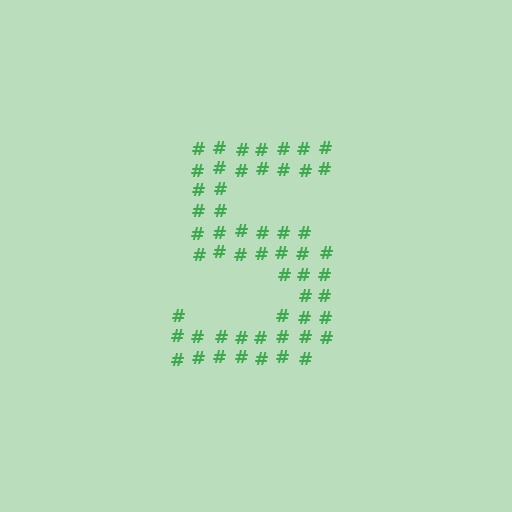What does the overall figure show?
The overall figure shows the digit 5.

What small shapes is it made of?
It is made of small hash symbols.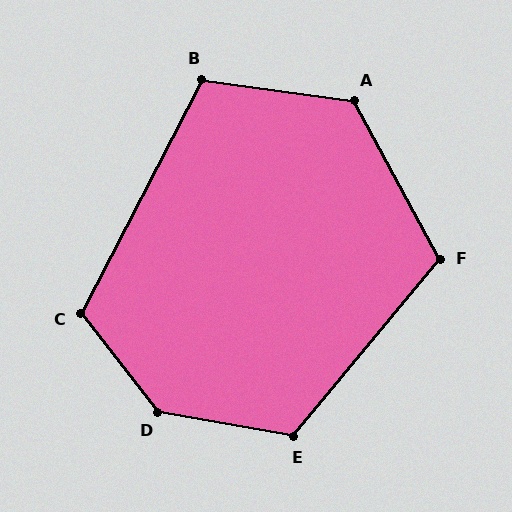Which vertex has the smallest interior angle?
B, at approximately 110 degrees.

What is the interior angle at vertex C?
Approximately 115 degrees (obtuse).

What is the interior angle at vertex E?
Approximately 119 degrees (obtuse).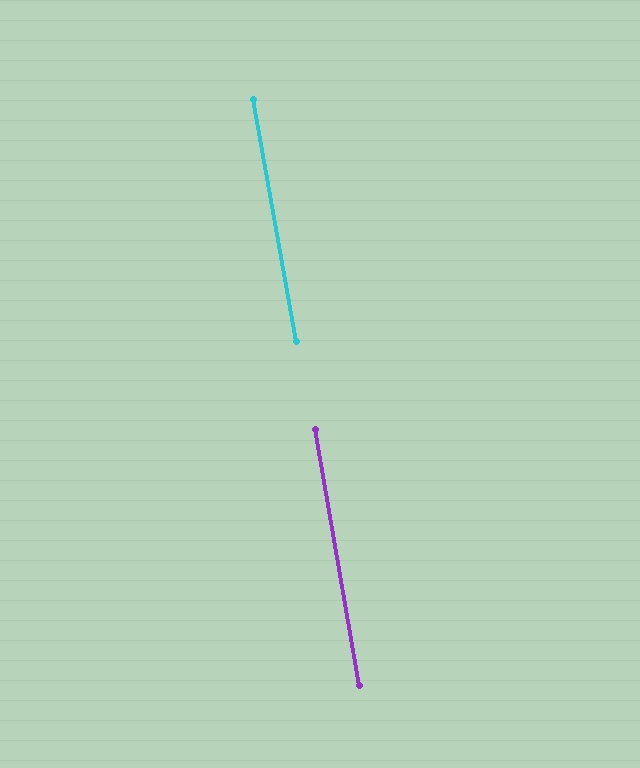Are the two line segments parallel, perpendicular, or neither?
Parallel — their directions differ by only 0.2°.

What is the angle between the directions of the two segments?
Approximately 0 degrees.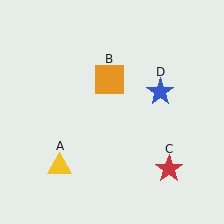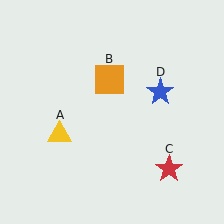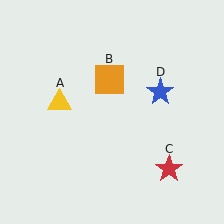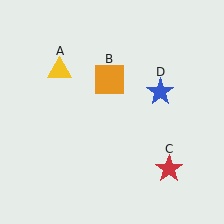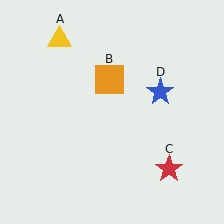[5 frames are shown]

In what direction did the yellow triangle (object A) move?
The yellow triangle (object A) moved up.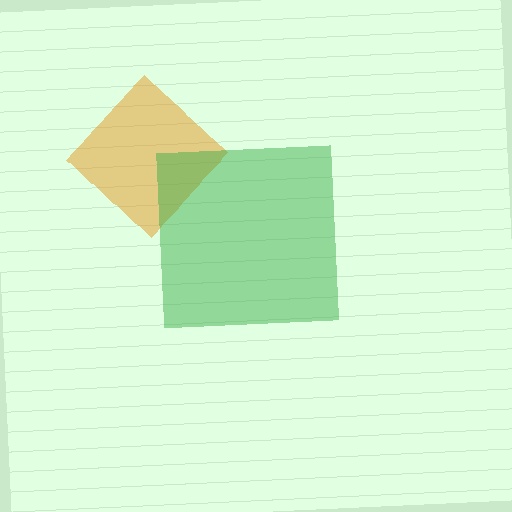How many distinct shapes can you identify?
There are 2 distinct shapes: an orange diamond, a green square.